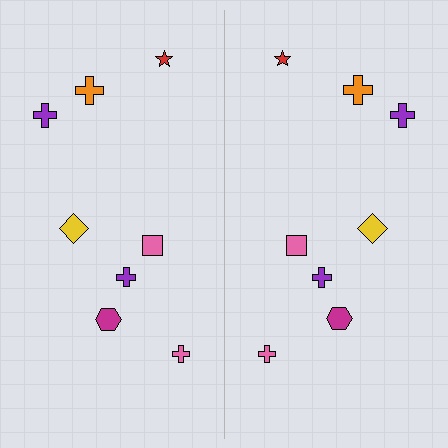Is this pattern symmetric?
Yes, this pattern has bilateral (reflection) symmetry.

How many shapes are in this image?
There are 16 shapes in this image.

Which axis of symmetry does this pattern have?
The pattern has a vertical axis of symmetry running through the center of the image.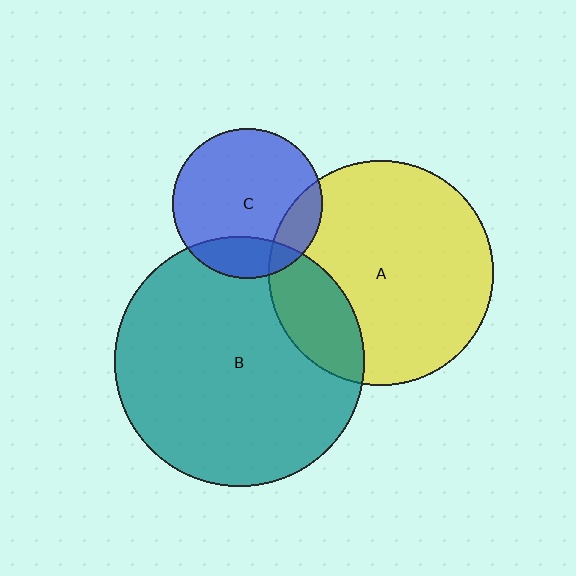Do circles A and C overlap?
Yes.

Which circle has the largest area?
Circle B (teal).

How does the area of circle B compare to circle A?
Approximately 1.2 times.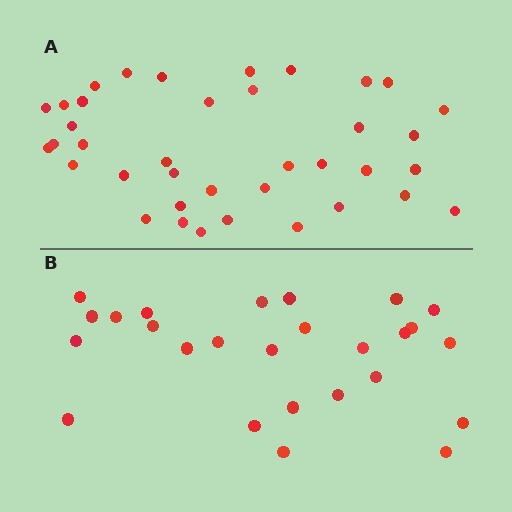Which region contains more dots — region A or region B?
Region A (the top region) has more dots.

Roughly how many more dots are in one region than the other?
Region A has roughly 12 or so more dots than region B.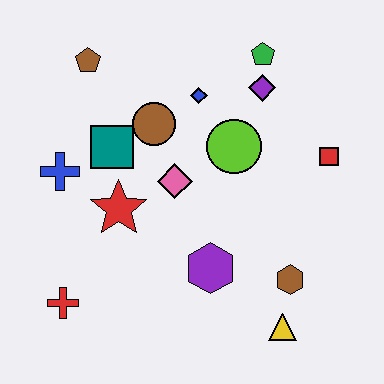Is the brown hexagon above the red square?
No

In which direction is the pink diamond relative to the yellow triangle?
The pink diamond is above the yellow triangle.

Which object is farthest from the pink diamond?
The yellow triangle is farthest from the pink diamond.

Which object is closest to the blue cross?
The teal square is closest to the blue cross.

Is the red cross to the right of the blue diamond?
No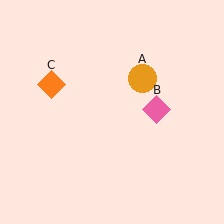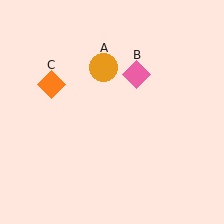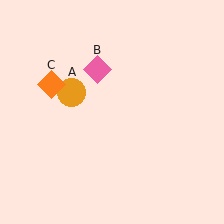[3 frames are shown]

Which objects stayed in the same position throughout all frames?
Orange diamond (object C) remained stationary.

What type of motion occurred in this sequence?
The orange circle (object A), pink diamond (object B) rotated counterclockwise around the center of the scene.